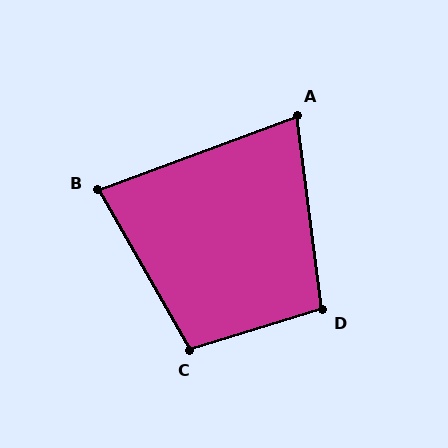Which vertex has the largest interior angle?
C, at approximately 103 degrees.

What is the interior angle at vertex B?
Approximately 81 degrees (acute).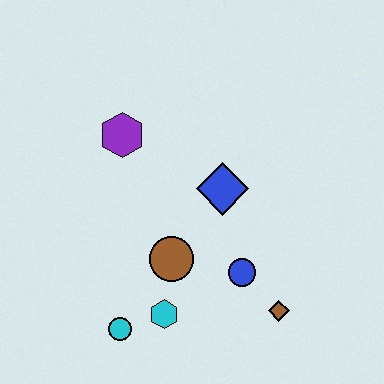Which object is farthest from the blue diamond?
The cyan circle is farthest from the blue diamond.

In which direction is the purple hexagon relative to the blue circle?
The purple hexagon is above the blue circle.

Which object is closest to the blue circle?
The brown diamond is closest to the blue circle.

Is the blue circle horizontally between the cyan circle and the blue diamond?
No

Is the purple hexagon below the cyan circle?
No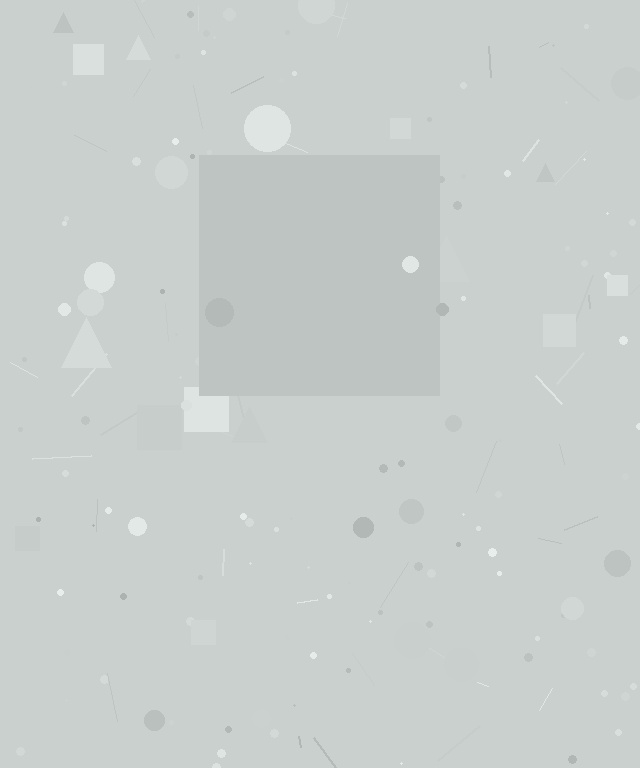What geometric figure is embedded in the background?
A square is embedded in the background.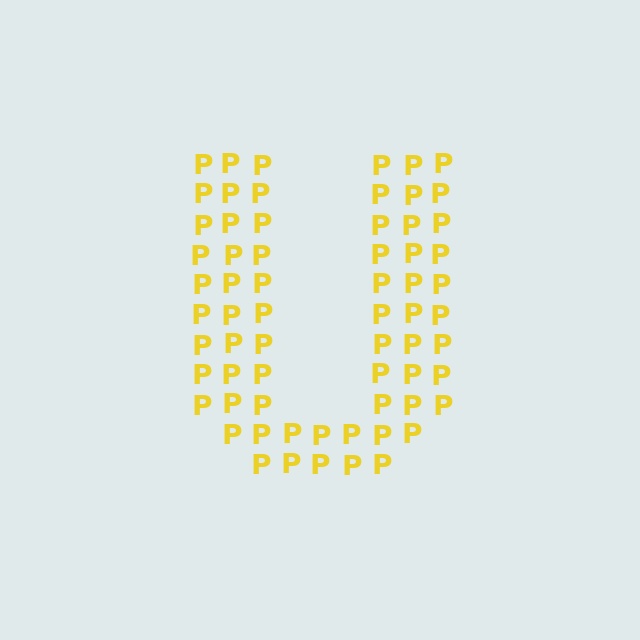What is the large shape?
The large shape is the letter U.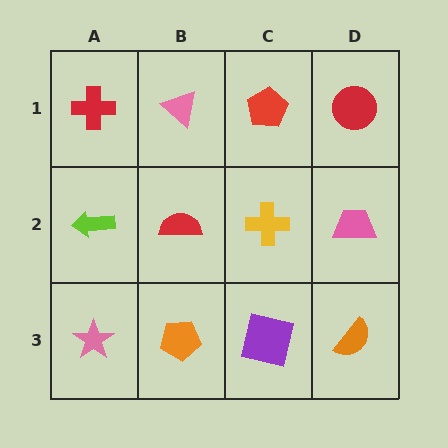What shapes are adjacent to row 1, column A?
A lime arrow (row 2, column A), a pink triangle (row 1, column B).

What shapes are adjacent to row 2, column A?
A red cross (row 1, column A), a pink star (row 3, column A), a red semicircle (row 2, column B).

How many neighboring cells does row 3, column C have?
3.